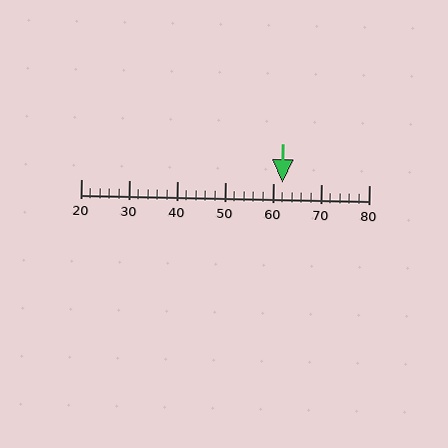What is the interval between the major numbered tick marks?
The major tick marks are spaced 10 units apart.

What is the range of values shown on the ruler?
The ruler shows values from 20 to 80.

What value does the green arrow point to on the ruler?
The green arrow points to approximately 62.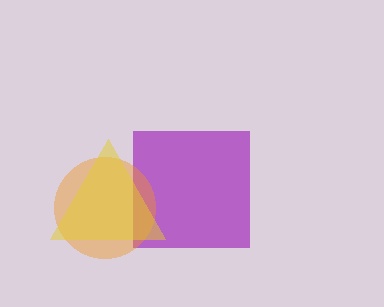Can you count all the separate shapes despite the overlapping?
Yes, there are 3 separate shapes.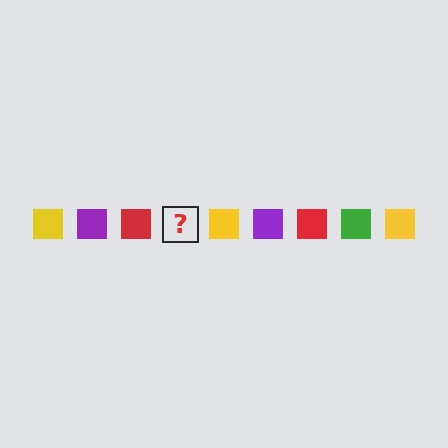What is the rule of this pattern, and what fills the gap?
The rule is that the pattern cycles through yellow, purple, red, green squares. The gap should be filled with a green square.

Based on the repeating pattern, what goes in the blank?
The blank should be a green square.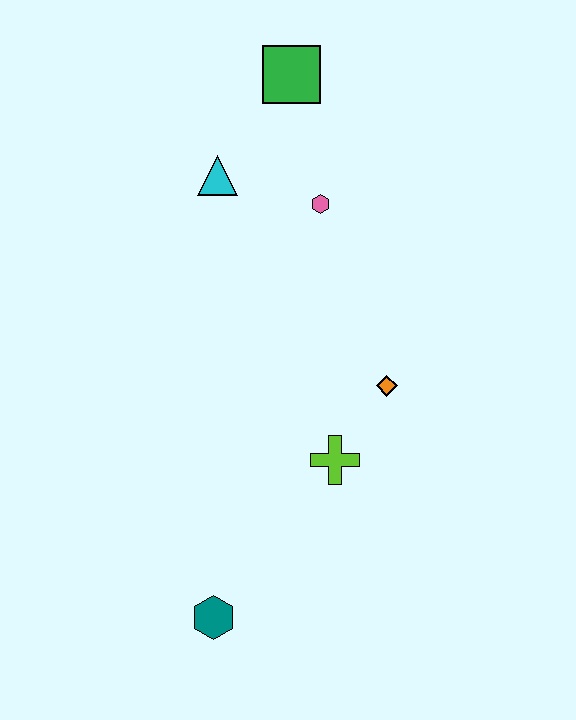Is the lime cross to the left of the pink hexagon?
No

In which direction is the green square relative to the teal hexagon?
The green square is above the teal hexagon.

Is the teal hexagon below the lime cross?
Yes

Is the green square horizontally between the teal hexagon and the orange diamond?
Yes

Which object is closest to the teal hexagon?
The lime cross is closest to the teal hexagon.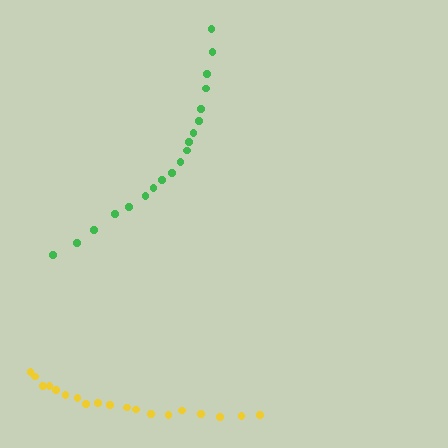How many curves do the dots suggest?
There are 2 distinct paths.